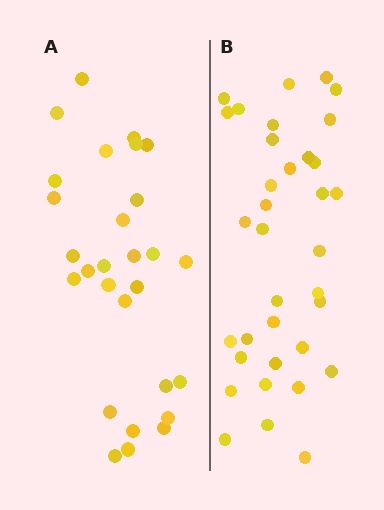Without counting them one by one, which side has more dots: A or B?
Region B (the right region) has more dots.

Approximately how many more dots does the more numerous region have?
Region B has roughly 8 or so more dots than region A.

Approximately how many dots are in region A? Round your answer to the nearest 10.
About 30 dots. (The exact count is 28, which rounds to 30.)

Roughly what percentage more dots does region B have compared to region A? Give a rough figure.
About 25% more.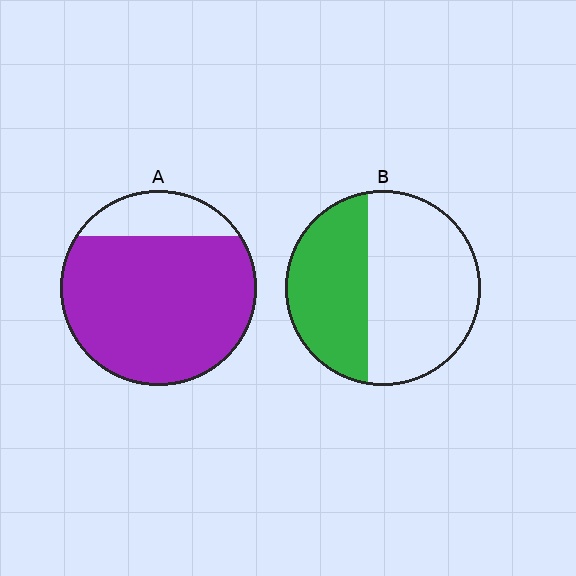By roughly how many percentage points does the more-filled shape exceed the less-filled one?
By roughly 40 percentage points (A over B).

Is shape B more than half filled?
No.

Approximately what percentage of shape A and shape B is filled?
A is approximately 80% and B is approximately 40%.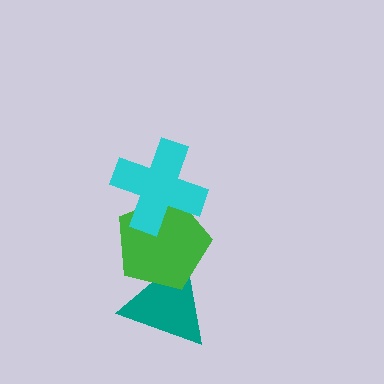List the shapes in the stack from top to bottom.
From top to bottom: the cyan cross, the green pentagon, the teal triangle.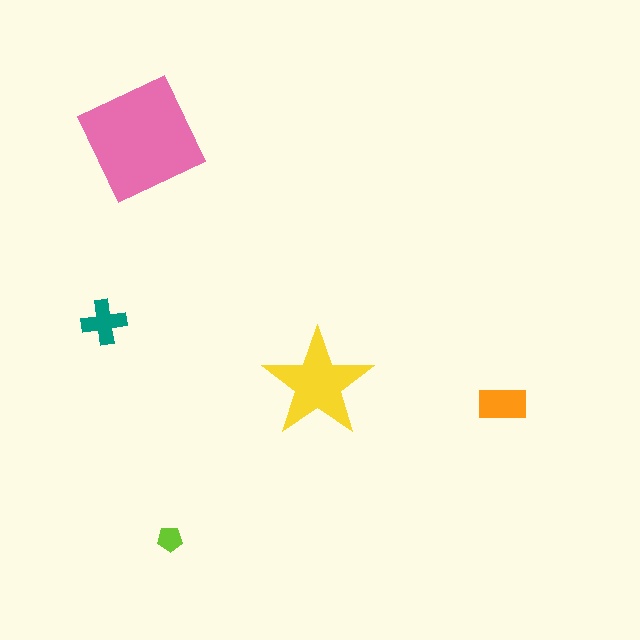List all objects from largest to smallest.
The pink square, the yellow star, the orange rectangle, the teal cross, the lime pentagon.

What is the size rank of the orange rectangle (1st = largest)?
3rd.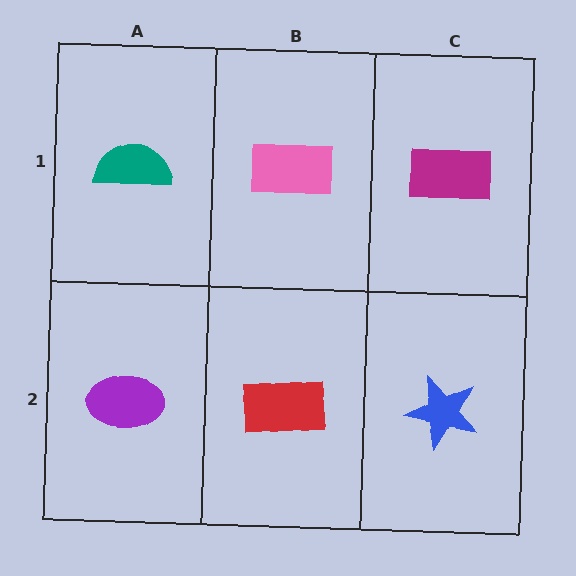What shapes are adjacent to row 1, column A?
A purple ellipse (row 2, column A), a pink rectangle (row 1, column B).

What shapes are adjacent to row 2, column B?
A pink rectangle (row 1, column B), a purple ellipse (row 2, column A), a blue star (row 2, column C).